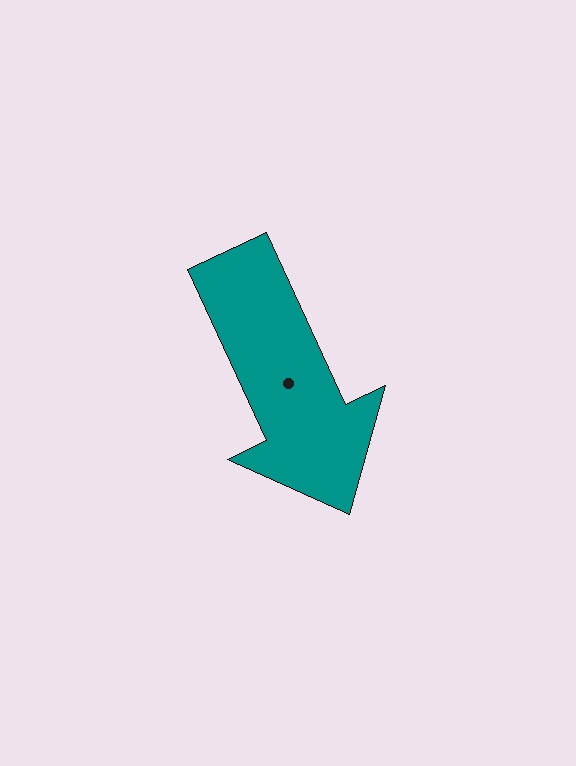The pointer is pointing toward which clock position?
Roughly 5 o'clock.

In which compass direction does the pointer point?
Southeast.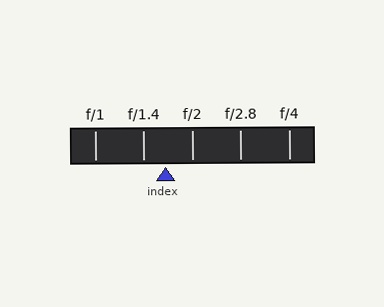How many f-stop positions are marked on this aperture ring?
There are 5 f-stop positions marked.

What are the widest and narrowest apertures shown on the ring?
The widest aperture shown is f/1 and the narrowest is f/4.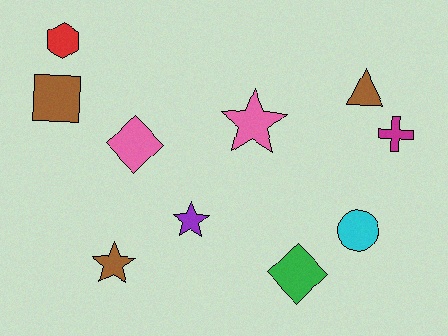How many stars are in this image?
There are 3 stars.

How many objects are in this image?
There are 10 objects.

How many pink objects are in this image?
There are 2 pink objects.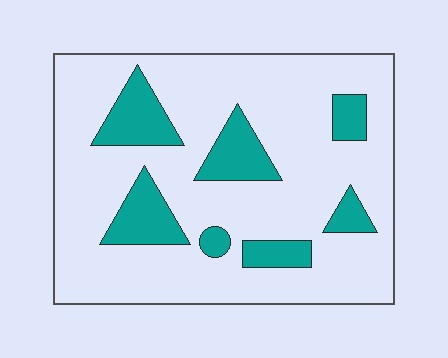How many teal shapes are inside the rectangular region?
7.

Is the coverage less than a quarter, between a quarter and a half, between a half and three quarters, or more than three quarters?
Less than a quarter.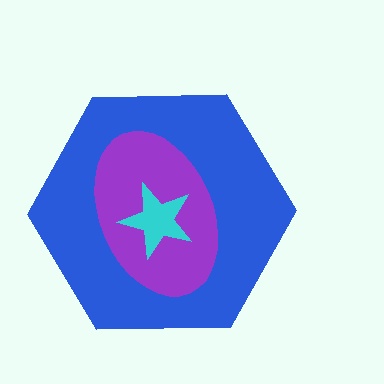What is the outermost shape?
The blue hexagon.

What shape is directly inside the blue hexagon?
The purple ellipse.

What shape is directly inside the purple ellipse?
The cyan star.